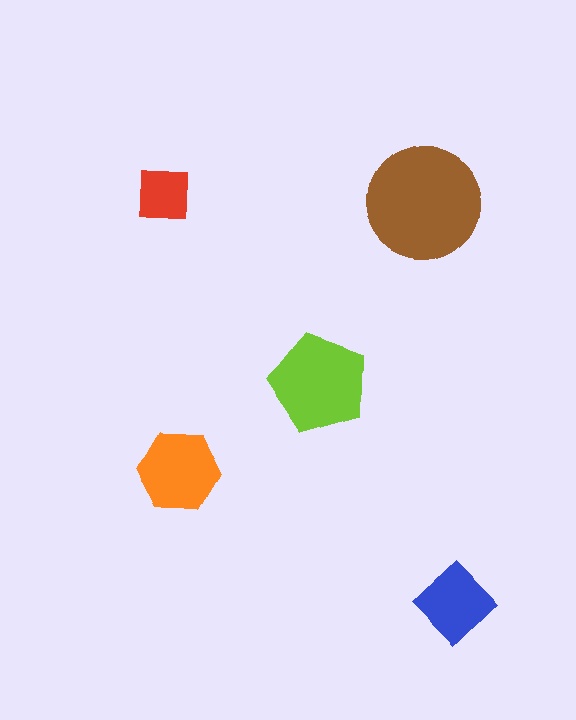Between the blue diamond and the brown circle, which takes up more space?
The brown circle.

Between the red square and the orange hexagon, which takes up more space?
The orange hexagon.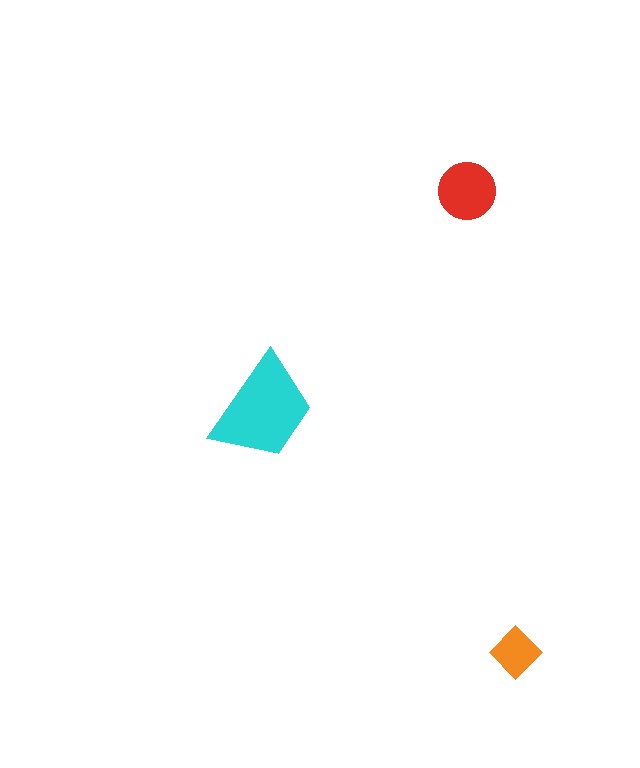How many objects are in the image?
There are 3 objects in the image.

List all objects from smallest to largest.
The orange diamond, the red circle, the cyan trapezoid.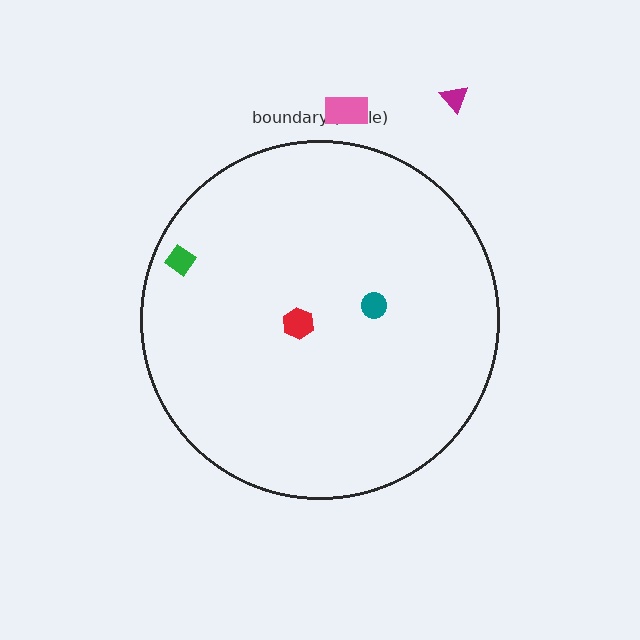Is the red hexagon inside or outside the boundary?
Inside.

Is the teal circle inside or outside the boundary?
Inside.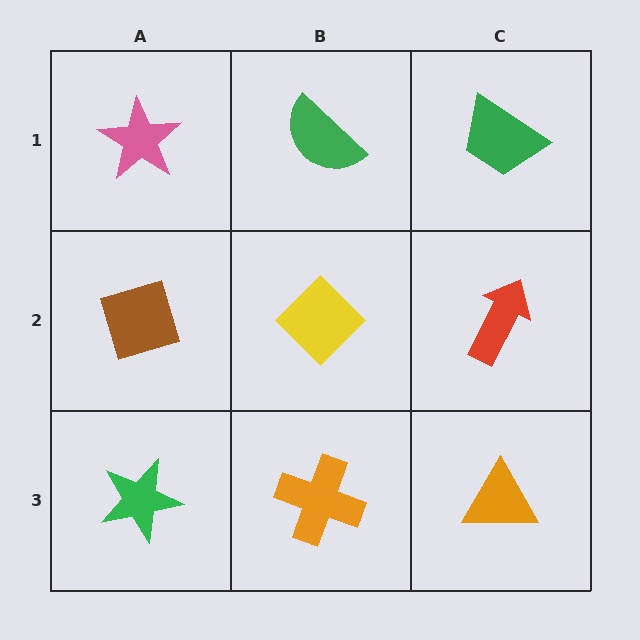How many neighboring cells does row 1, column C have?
2.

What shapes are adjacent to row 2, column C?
A green trapezoid (row 1, column C), an orange triangle (row 3, column C), a yellow diamond (row 2, column B).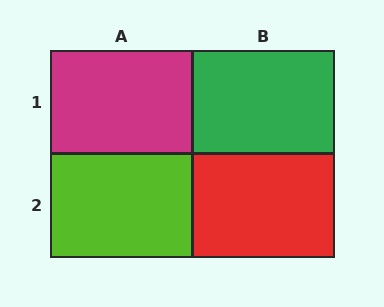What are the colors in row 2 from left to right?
Lime, red.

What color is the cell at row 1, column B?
Green.